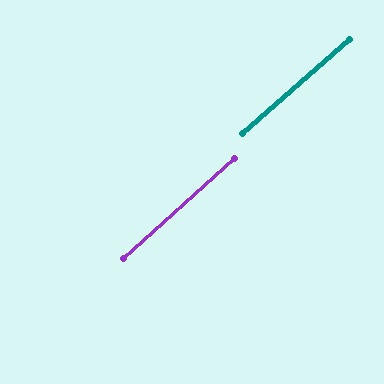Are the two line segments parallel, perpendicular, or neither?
Parallel — their directions differ by only 0.6°.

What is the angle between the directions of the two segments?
Approximately 1 degree.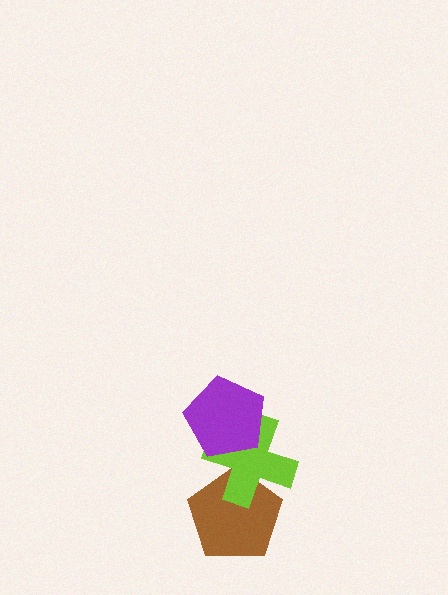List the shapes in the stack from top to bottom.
From top to bottom: the purple pentagon, the lime cross, the brown pentagon.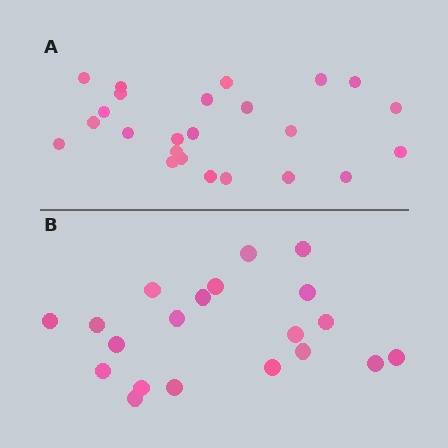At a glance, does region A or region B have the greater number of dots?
Region A (the top region) has more dots.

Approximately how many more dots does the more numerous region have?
Region A has about 4 more dots than region B.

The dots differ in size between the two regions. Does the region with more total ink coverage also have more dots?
No. Region B has more total ink coverage because its dots are larger, but region A actually contains more individual dots. Total area can be misleading — the number of items is what matters here.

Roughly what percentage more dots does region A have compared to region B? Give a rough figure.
About 20% more.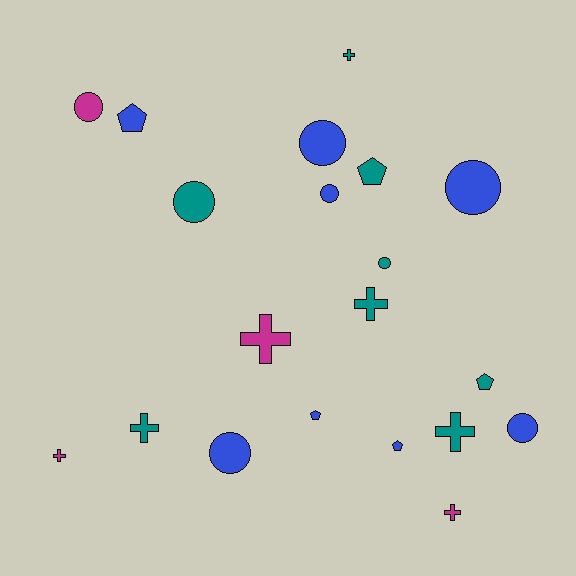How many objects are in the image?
There are 20 objects.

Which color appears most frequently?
Blue, with 8 objects.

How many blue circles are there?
There are 5 blue circles.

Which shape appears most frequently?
Circle, with 8 objects.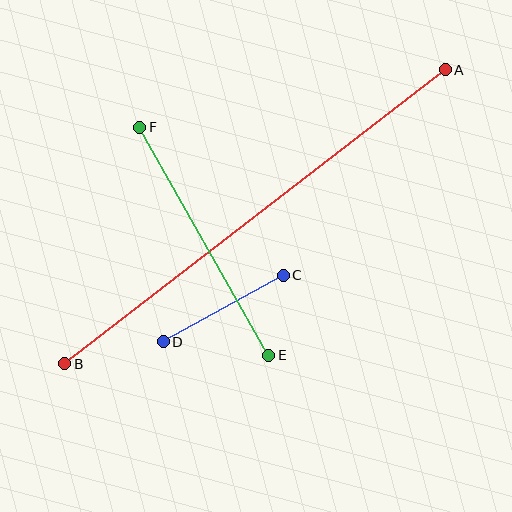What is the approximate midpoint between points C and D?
The midpoint is at approximately (223, 308) pixels.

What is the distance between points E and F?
The distance is approximately 262 pixels.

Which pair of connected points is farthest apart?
Points A and B are farthest apart.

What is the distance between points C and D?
The distance is approximately 138 pixels.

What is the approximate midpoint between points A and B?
The midpoint is at approximately (255, 217) pixels.